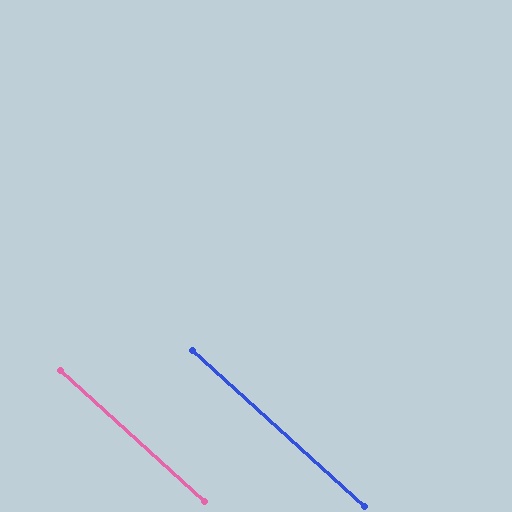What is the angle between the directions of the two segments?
Approximately 0 degrees.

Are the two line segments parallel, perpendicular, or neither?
Parallel — their directions differ by only 0.0°.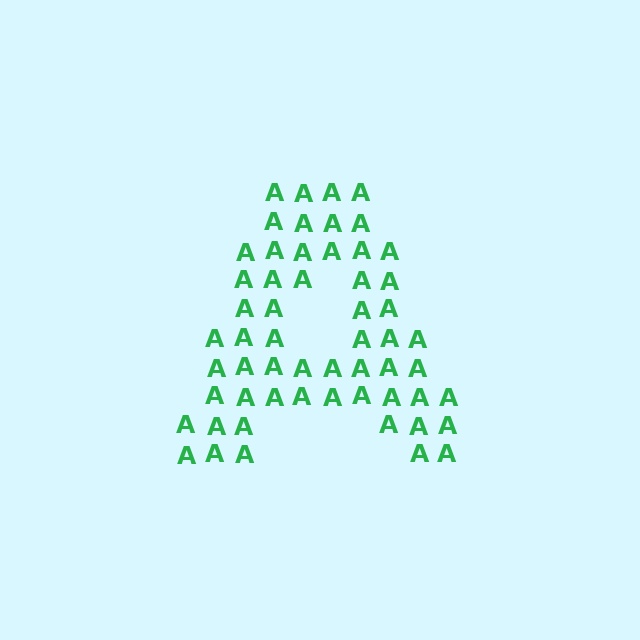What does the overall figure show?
The overall figure shows the letter A.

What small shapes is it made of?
It is made of small letter A's.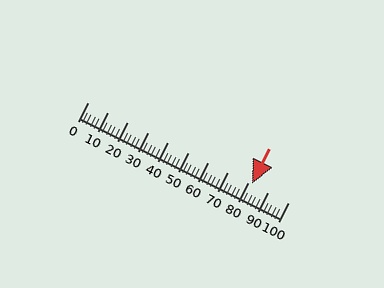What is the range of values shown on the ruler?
The ruler shows values from 0 to 100.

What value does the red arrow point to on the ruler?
The red arrow points to approximately 82.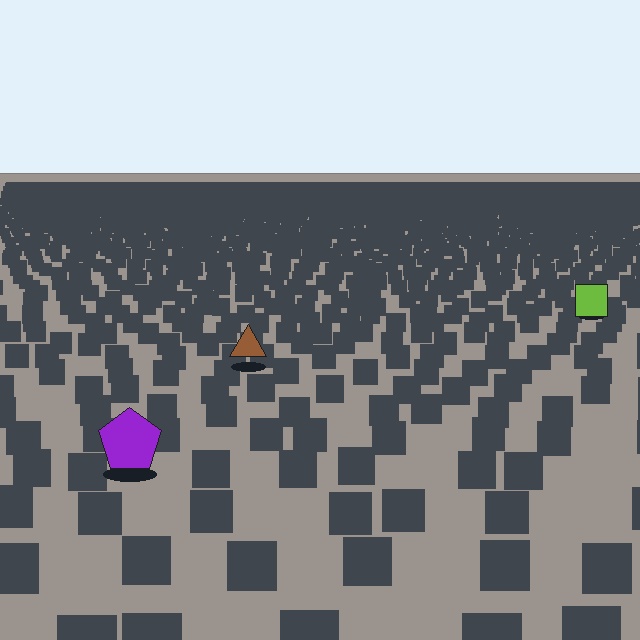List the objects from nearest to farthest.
From nearest to farthest: the purple pentagon, the brown triangle, the lime square.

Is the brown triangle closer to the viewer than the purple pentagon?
No. The purple pentagon is closer — you can tell from the texture gradient: the ground texture is coarser near it.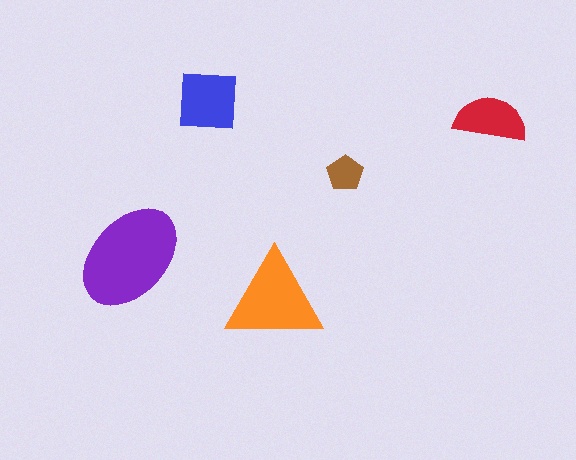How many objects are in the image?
There are 5 objects in the image.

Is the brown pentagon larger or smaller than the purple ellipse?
Smaller.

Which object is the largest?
The purple ellipse.